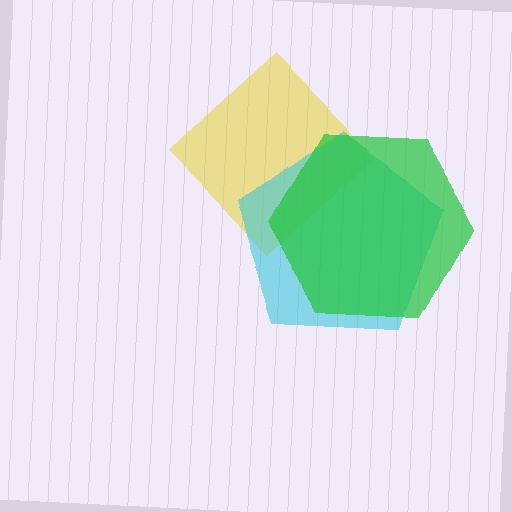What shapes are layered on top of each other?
The layered shapes are: a yellow diamond, a cyan pentagon, a green hexagon.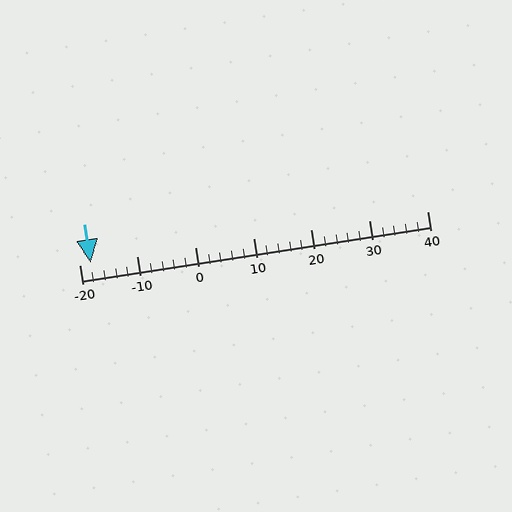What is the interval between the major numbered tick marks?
The major tick marks are spaced 10 units apart.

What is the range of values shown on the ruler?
The ruler shows values from -20 to 40.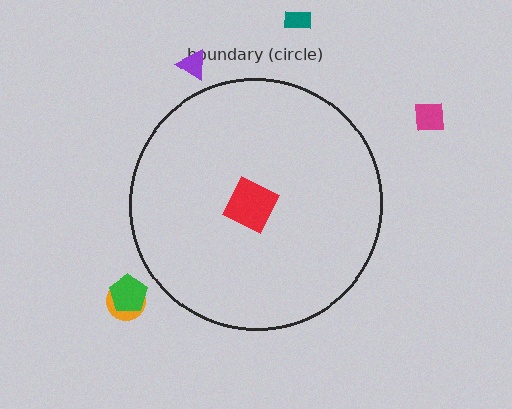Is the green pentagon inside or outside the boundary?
Outside.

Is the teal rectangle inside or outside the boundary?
Outside.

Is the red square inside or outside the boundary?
Inside.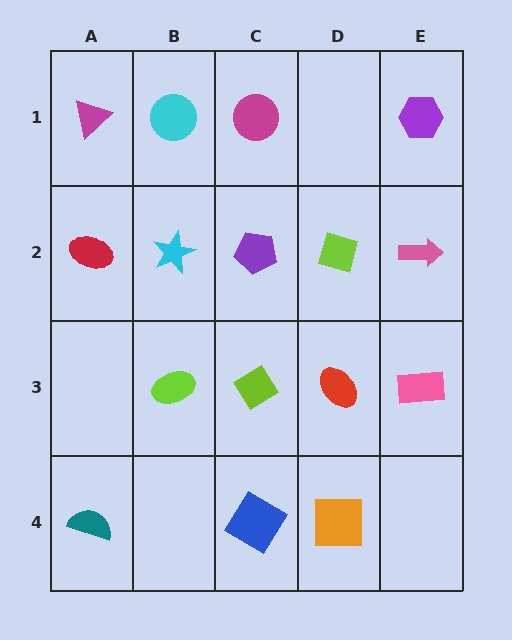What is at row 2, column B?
A cyan star.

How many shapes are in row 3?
4 shapes.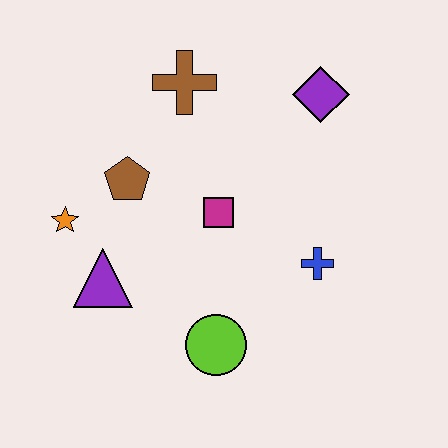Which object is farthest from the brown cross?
The lime circle is farthest from the brown cross.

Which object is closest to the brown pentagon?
The orange star is closest to the brown pentagon.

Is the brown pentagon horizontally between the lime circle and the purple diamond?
No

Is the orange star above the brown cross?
No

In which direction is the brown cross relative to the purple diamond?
The brown cross is to the left of the purple diamond.